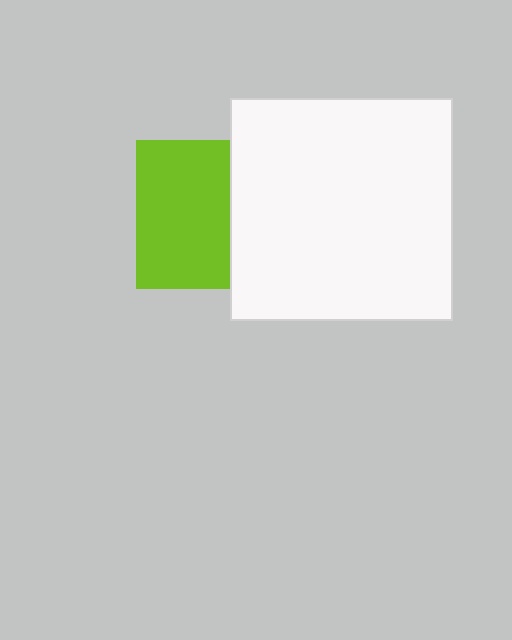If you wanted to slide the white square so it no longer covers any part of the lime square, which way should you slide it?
Slide it right — that is the most direct way to separate the two shapes.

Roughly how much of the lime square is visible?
About half of it is visible (roughly 64%).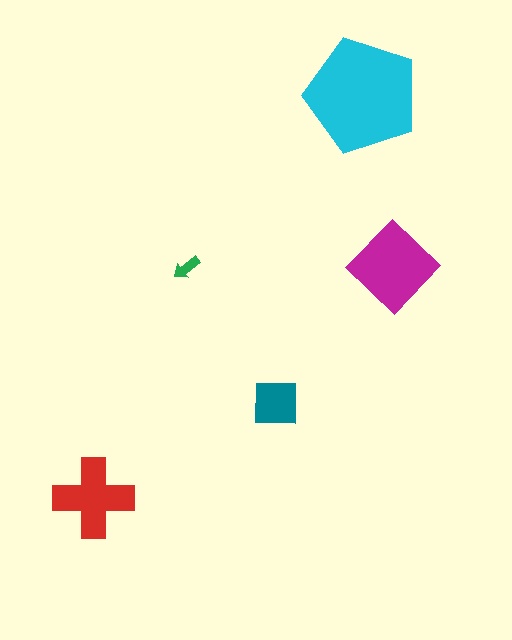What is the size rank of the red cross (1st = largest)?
3rd.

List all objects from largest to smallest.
The cyan pentagon, the magenta diamond, the red cross, the teal square, the green arrow.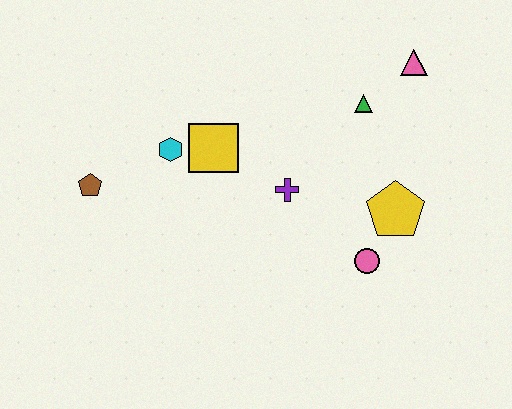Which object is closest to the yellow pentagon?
The pink circle is closest to the yellow pentagon.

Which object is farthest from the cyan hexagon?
The pink triangle is farthest from the cyan hexagon.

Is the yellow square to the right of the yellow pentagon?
No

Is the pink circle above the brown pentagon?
No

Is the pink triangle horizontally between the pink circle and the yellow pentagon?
No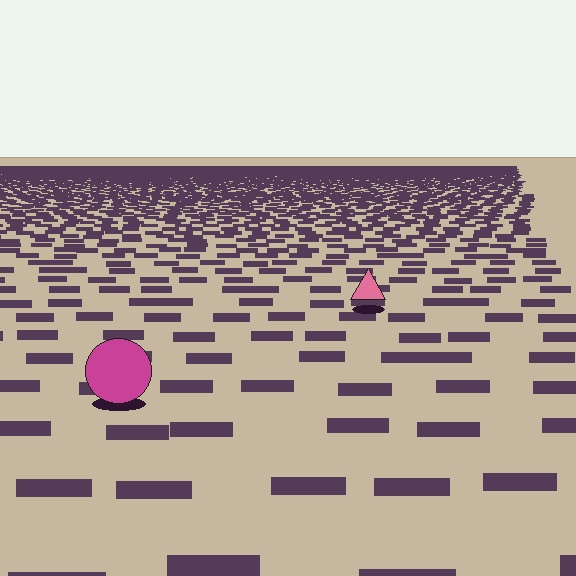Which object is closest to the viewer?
The magenta circle is closest. The texture marks near it are larger and more spread out.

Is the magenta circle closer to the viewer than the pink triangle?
Yes. The magenta circle is closer — you can tell from the texture gradient: the ground texture is coarser near it.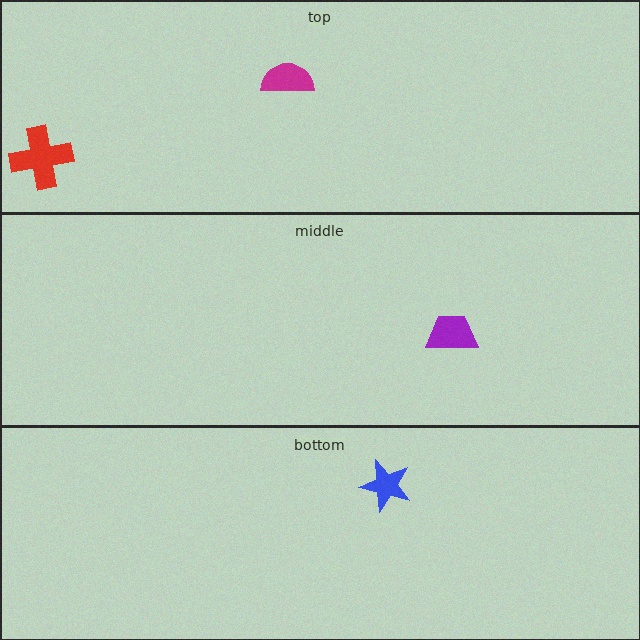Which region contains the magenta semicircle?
The top region.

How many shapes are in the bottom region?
1.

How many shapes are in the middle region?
1.